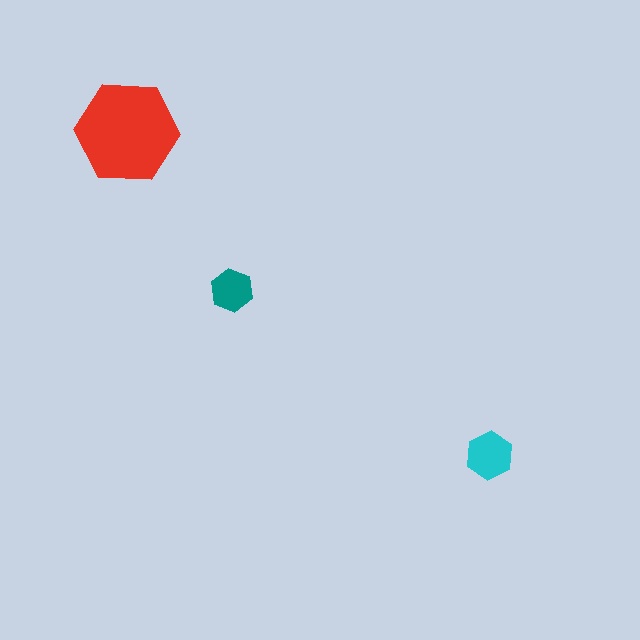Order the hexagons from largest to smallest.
the red one, the cyan one, the teal one.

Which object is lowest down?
The cyan hexagon is bottommost.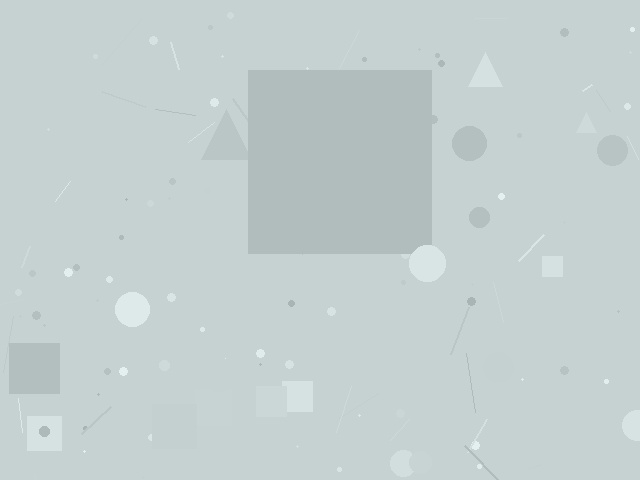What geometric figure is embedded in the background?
A square is embedded in the background.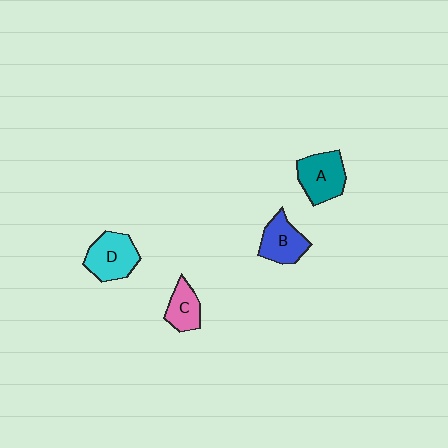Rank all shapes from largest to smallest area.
From largest to smallest: D (cyan), A (teal), B (blue), C (pink).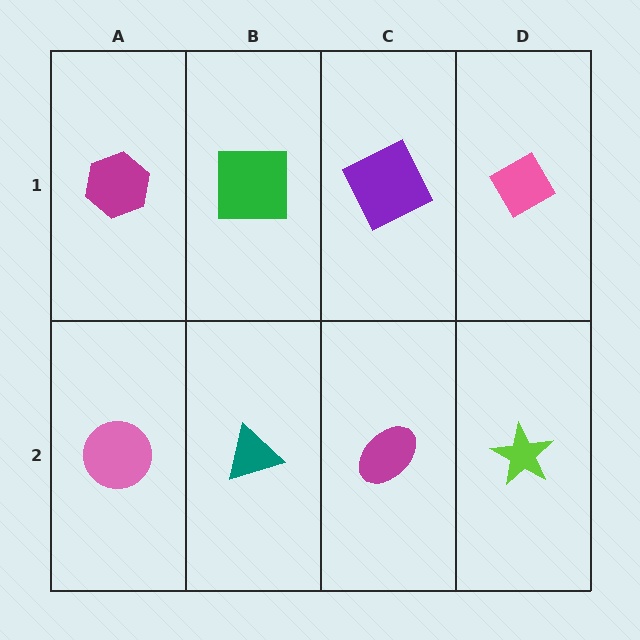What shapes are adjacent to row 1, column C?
A magenta ellipse (row 2, column C), a green square (row 1, column B), a pink diamond (row 1, column D).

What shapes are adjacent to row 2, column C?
A purple square (row 1, column C), a teal triangle (row 2, column B), a lime star (row 2, column D).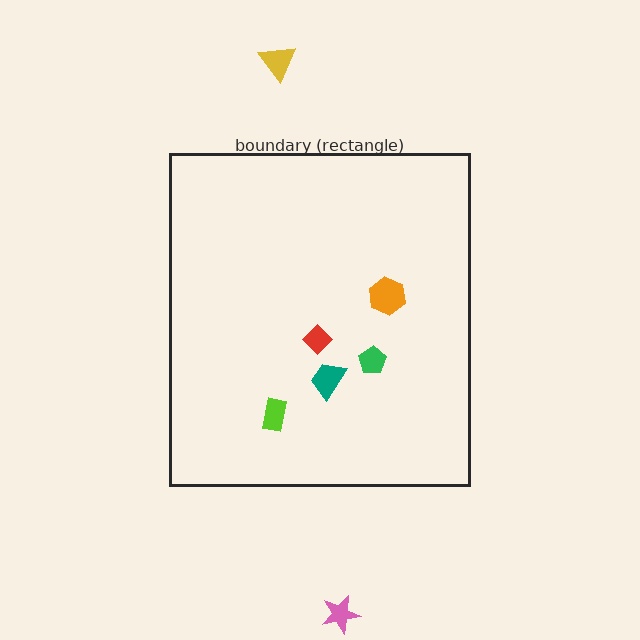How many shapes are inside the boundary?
5 inside, 2 outside.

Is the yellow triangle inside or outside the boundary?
Outside.